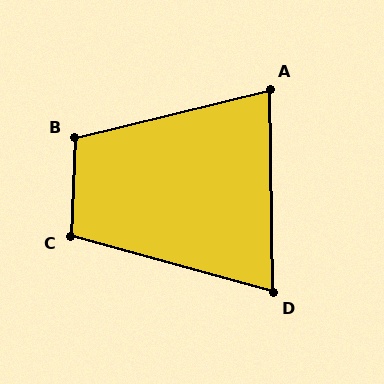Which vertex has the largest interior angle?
B, at approximately 106 degrees.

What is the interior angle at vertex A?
Approximately 77 degrees (acute).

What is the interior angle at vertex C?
Approximately 103 degrees (obtuse).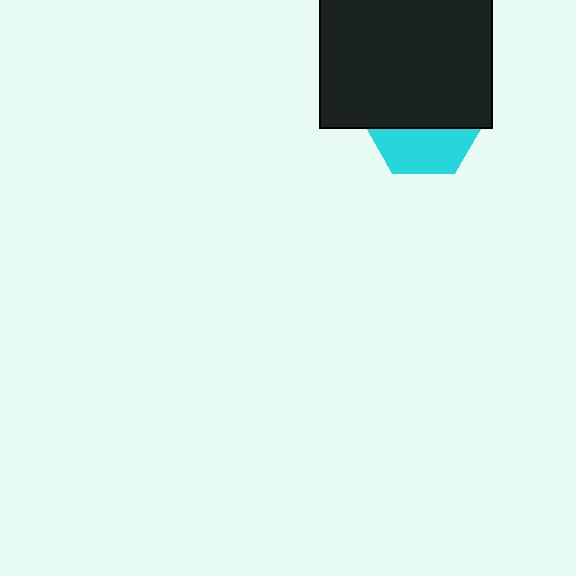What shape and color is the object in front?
The object in front is a black square.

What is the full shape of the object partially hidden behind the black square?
The partially hidden object is a cyan hexagon.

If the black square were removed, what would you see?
You would see the complete cyan hexagon.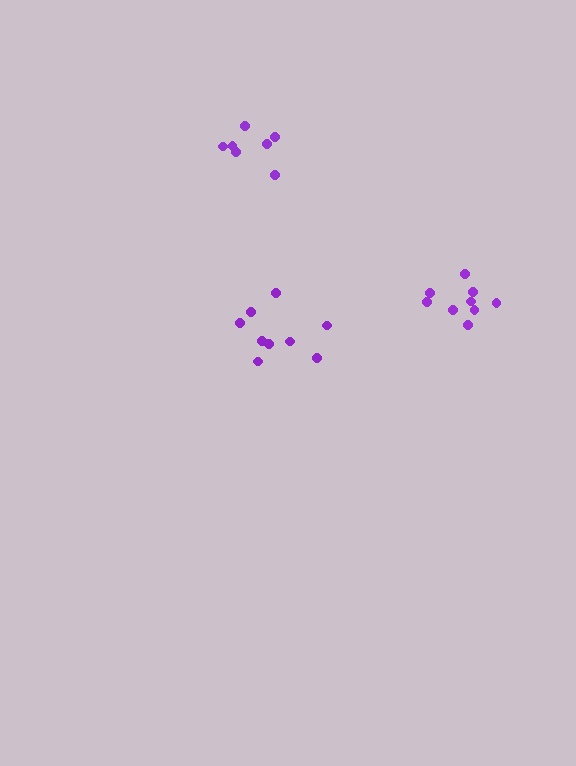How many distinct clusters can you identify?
There are 3 distinct clusters.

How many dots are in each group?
Group 1: 7 dots, Group 2: 9 dots, Group 3: 9 dots (25 total).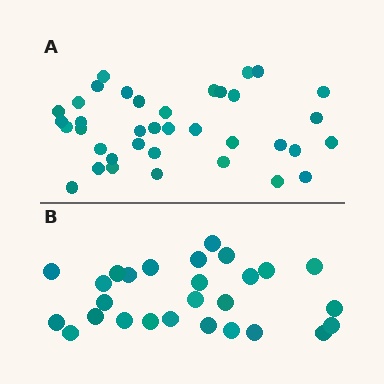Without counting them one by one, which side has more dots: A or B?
Region A (the top region) has more dots.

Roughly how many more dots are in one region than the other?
Region A has roughly 10 or so more dots than region B.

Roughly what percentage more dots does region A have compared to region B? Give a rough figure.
About 35% more.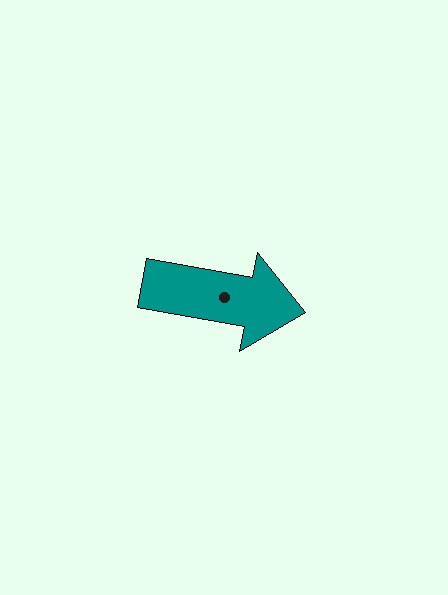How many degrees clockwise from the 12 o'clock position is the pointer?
Approximately 100 degrees.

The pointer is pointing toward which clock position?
Roughly 3 o'clock.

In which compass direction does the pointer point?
East.